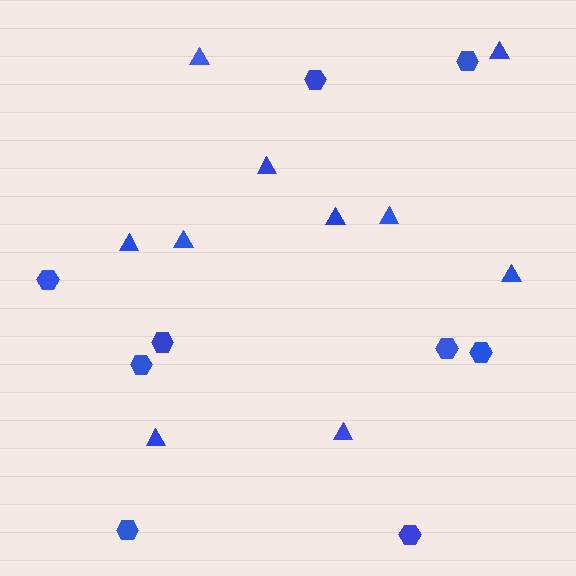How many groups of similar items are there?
There are 2 groups: one group of hexagons (9) and one group of triangles (10).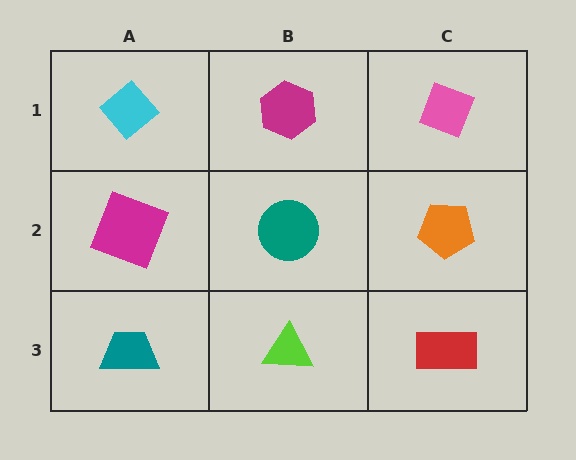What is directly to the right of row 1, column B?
A pink diamond.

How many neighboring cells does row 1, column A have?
2.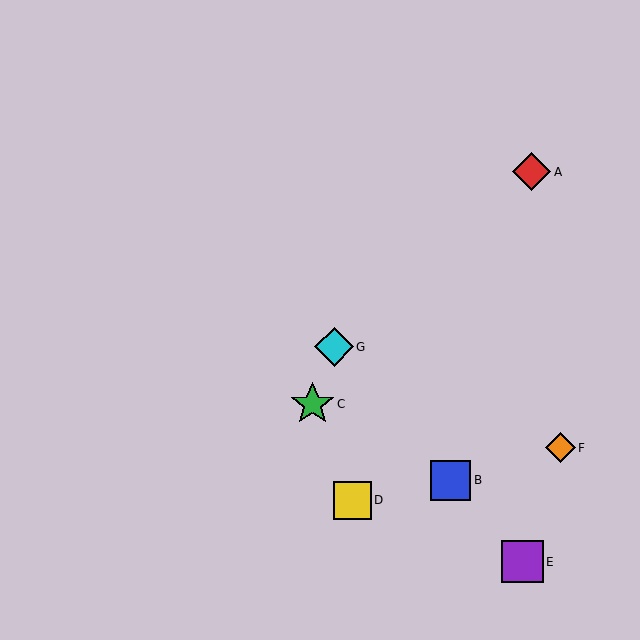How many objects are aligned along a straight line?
3 objects (B, E, G) are aligned along a straight line.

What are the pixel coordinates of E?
Object E is at (522, 562).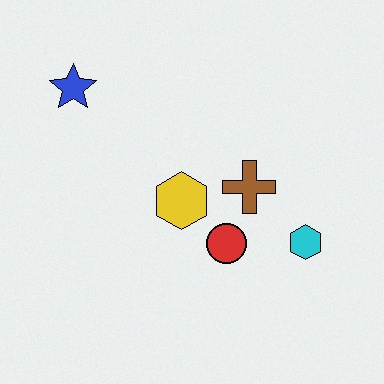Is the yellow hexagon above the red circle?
Yes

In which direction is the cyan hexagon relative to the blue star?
The cyan hexagon is to the right of the blue star.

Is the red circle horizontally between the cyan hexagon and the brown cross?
No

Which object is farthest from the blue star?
The cyan hexagon is farthest from the blue star.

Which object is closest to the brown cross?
The red circle is closest to the brown cross.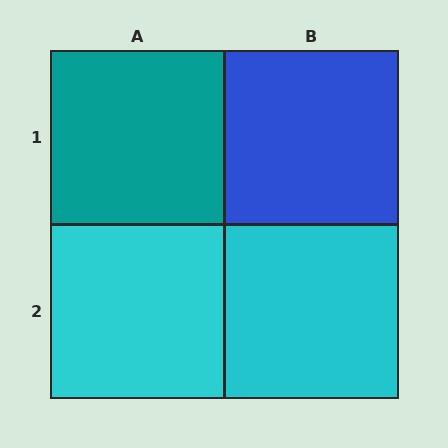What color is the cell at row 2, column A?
Cyan.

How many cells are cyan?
2 cells are cyan.